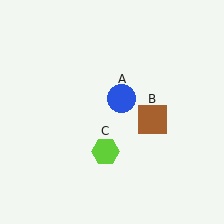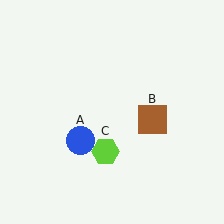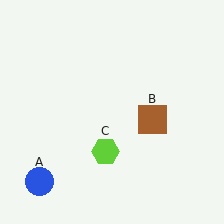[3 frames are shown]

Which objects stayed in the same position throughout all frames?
Brown square (object B) and lime hexagon (object C) remained stationary.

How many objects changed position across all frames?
1 object changed position: blue circle (object A).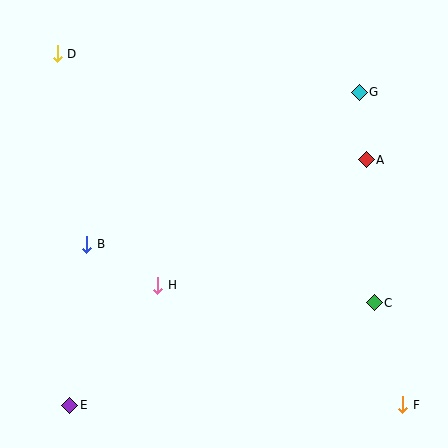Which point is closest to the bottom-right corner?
Point F is closest to the bottom-right corner.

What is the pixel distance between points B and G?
The distance between B and G is 312 pixels.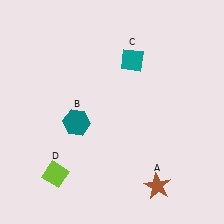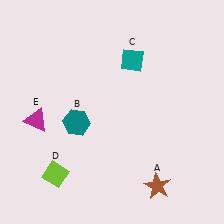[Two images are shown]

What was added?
A magenta triangle (E) was added in Image 2.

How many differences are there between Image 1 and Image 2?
There is 1 difference between the two images.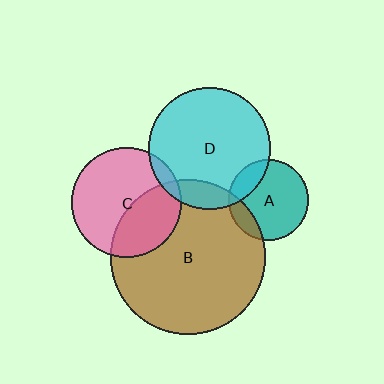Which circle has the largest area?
Circle B (brown).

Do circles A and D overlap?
Yes.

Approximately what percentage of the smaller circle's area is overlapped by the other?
Approximately 20%.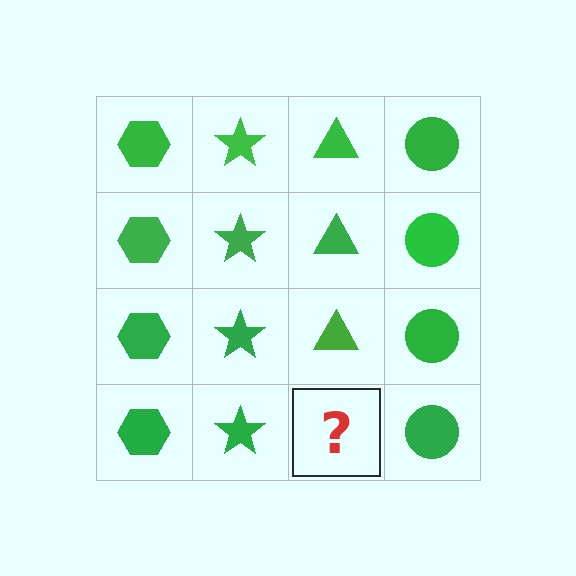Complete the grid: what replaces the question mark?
The question mark should be replaced with a green triangle.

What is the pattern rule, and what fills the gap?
The rule is that each column has a consistent shape. The gap should be filled with a green triangle.